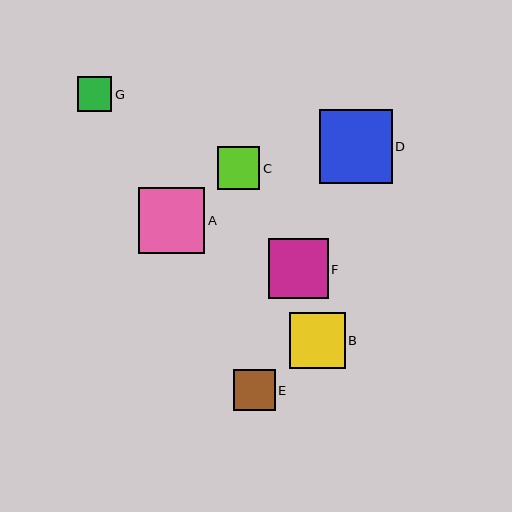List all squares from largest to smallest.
From largest to smallest: D, A, F, B, C, E, G.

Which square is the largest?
Square D is the largest with a size of approximately 73 pixels.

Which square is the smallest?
Square G is the smallest with a size of approximately 35 pixels.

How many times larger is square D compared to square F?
Square D is approximately 1.2 times the size of square F.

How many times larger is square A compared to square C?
Square A is approximately 1.6 times the size of square C.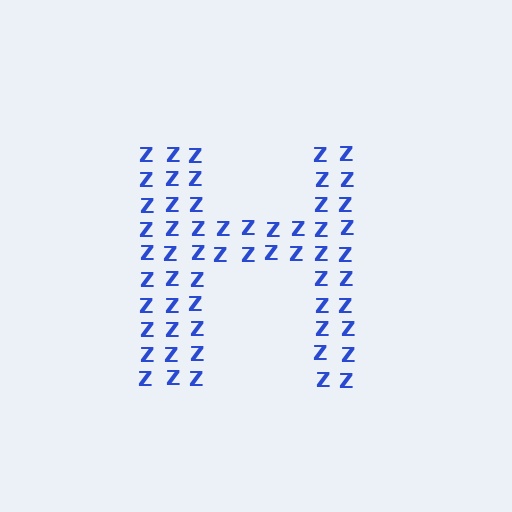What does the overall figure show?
The overall figure shows the letter H.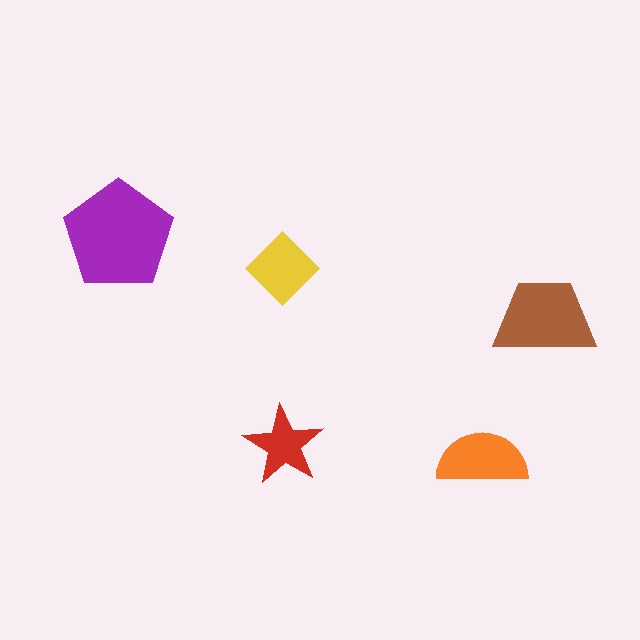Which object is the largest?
The purple pentagon.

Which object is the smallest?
The red star.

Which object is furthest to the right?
The brown trapezoid is rightmost.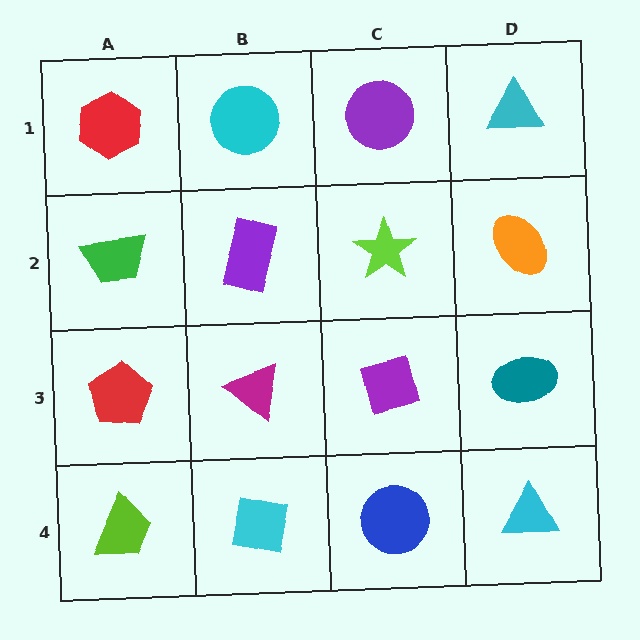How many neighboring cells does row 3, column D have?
3.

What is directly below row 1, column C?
A lime star.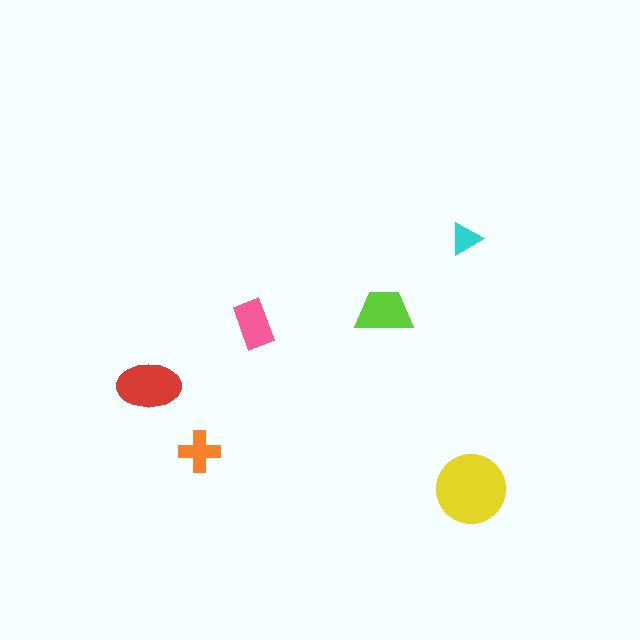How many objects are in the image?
There are 6 objects in the image.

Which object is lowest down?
The yellow circle is bottommost.